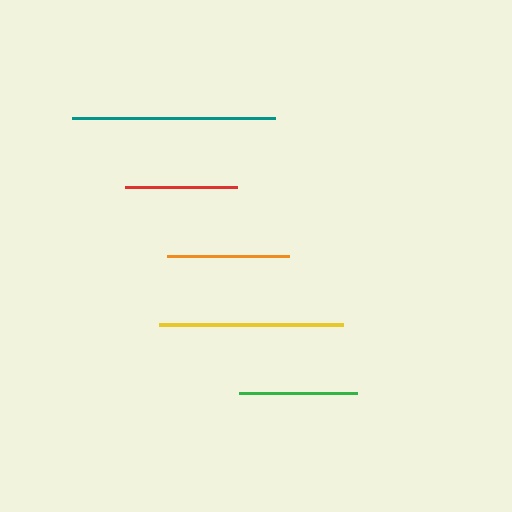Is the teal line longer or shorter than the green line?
The teal line is longer than the green line.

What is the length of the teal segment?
The teal segment is approximately 203 pixels long.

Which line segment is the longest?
The teal line is the longest at approximately 203 pixels.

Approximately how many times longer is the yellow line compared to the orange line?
The yellow line is approximately 1.5 times the length of the orange line.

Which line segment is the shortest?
The red line is the shortest at approximately 113 pixels.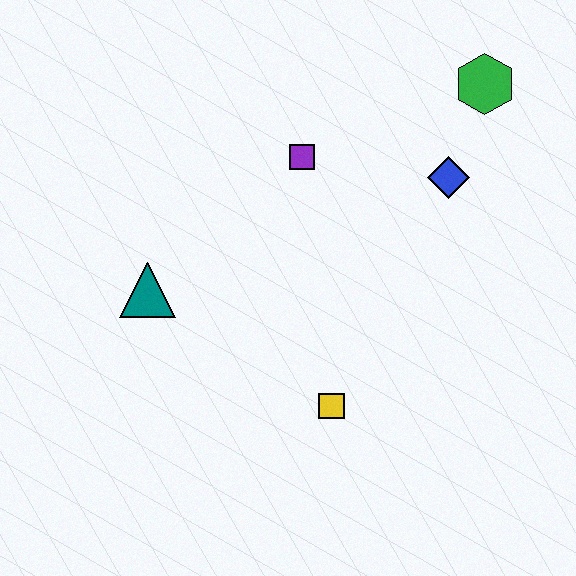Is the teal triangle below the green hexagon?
Yes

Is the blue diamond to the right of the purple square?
Yes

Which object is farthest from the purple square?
The yellow square is farthest from the purple square.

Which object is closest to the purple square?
The blue diamond is closest to the purple square.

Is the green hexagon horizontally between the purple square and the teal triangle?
No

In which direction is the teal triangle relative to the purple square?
The teal triangle is to the left of the purple square.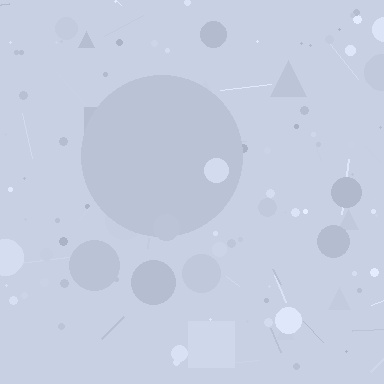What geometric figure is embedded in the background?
A circle is embedded in the background.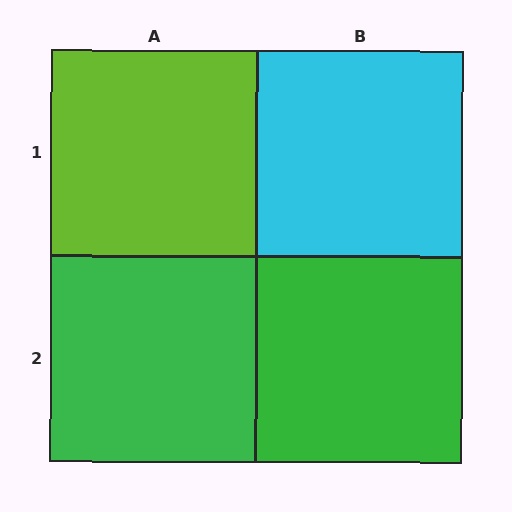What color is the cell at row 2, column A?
Green.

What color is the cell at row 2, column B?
Green.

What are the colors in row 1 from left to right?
Lime, cyan.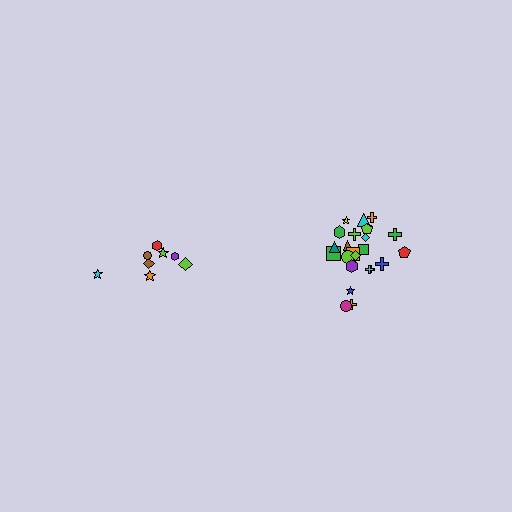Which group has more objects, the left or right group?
The right group.